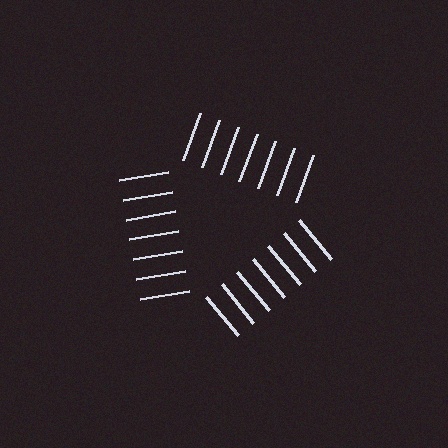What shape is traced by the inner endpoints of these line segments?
An illusory triangle — the line segments terminate on its edges but no continuous stroke is drawn.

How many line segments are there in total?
21 — 7 along each of the 3 edges.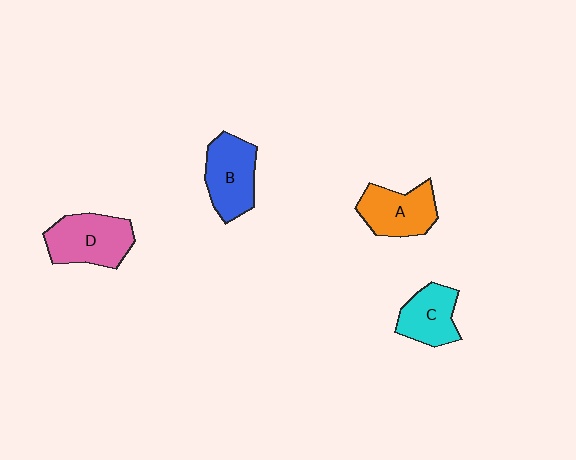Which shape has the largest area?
Shape D (pink).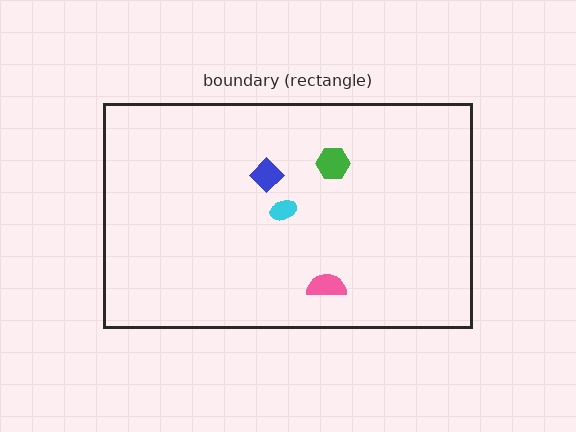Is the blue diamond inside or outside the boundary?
Inside.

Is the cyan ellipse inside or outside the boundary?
Inside.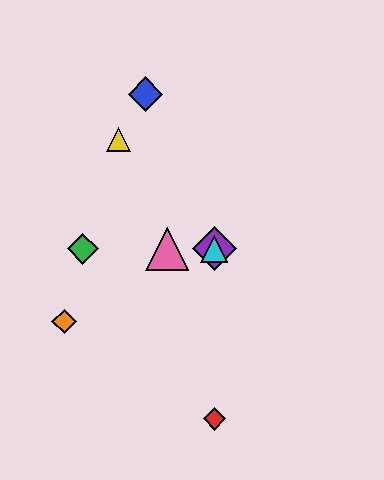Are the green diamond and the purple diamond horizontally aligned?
Yes, both are at y≈249.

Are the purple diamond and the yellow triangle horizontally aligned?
No, the purple diamond is at y≈249 and the yellow triangle is at y≈139.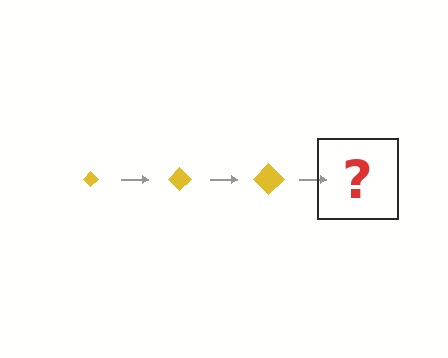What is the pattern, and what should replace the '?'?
The pattern is that the diamond gets progressively larger each step. The '?' should be a yellow diamond, larger than the previous one.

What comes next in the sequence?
The next element should be a yellow diamond, larger than the previous one.